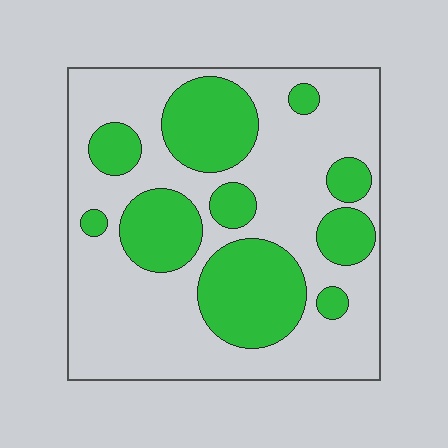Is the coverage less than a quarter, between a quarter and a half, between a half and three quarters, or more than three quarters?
Between a quarter and a half.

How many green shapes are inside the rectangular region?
10.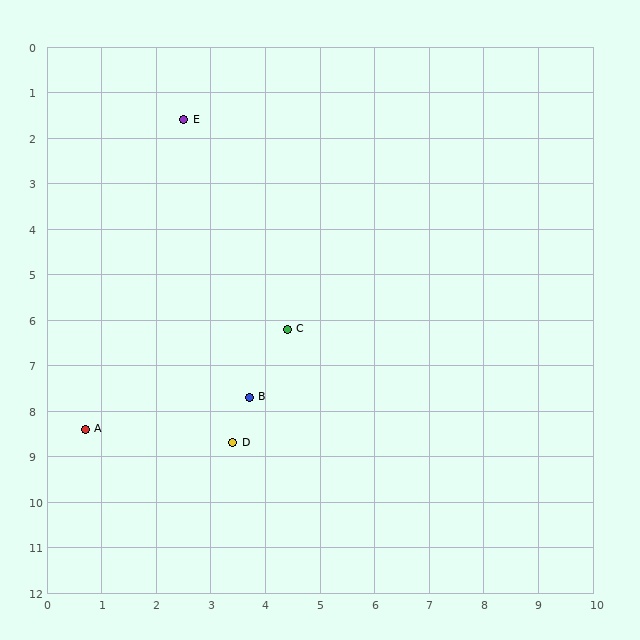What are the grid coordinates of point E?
Point E is at approximately (2.5, 1.6).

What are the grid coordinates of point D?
Point D is at approximately (3.4, 8.7).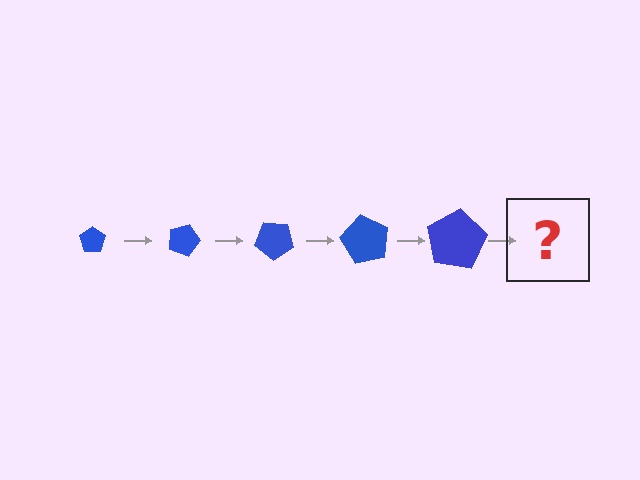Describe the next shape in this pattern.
It should be a pentagon, larger than the previous one and rotated 100 degrees from the start.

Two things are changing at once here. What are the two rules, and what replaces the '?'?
The two rules are that the pentagon grows larger each step and it rotates 20 degrees each step. The '?' should be a pentagon, larger than the previous one and rotated 100 degrees from the start.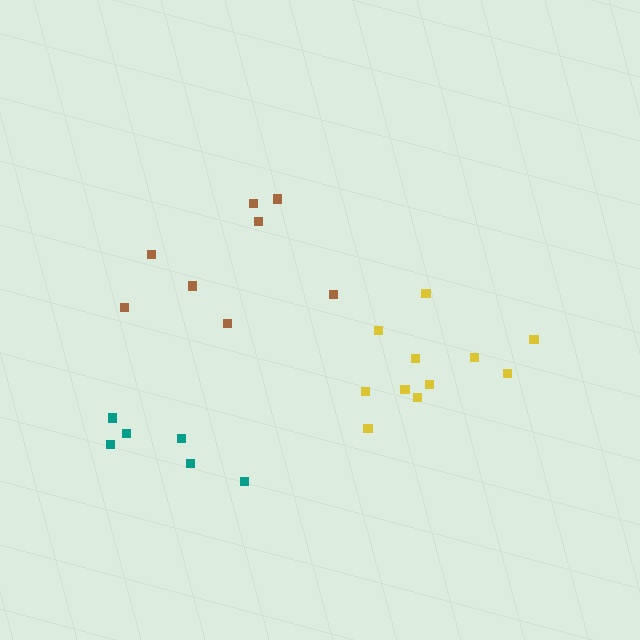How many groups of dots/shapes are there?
There are 3 groups.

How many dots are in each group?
Group 1: 11 dots, Group 2: 8 dots, Group 3: 6 dots (25 total).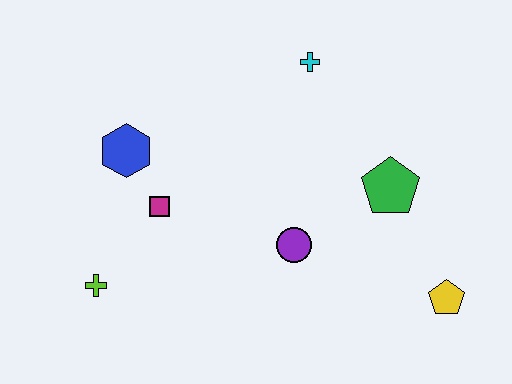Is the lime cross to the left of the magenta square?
Yes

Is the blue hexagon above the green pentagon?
Yes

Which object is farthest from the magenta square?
The yellow pentagon is farthest from the magenta square.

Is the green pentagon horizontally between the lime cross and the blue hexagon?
No